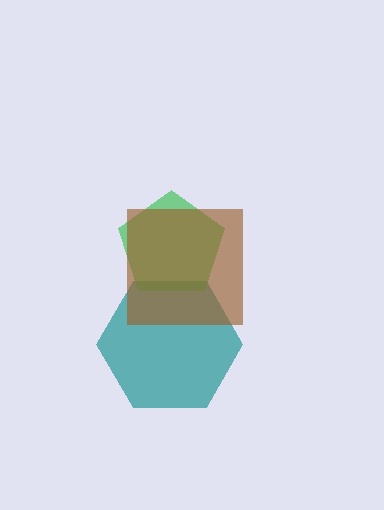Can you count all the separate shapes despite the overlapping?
Yes, there are 3 separate shapes.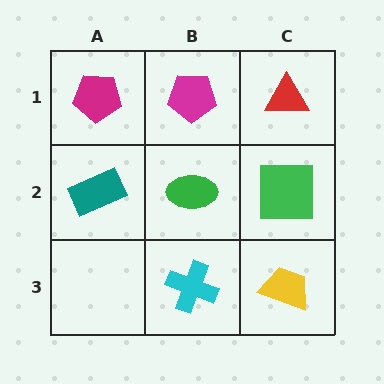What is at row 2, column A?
A teal rectangle.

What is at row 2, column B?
A green ellipse.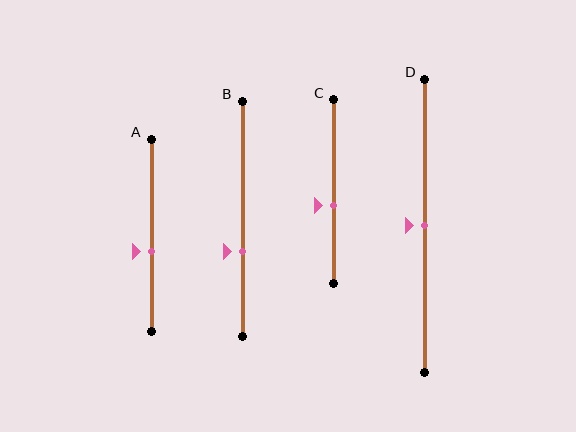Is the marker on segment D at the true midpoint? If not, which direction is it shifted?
Yes, the marker on segment D is at the true midpoint.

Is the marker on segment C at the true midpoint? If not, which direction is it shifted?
No, the marker on segment C is shifted downward by about 8% of the segment length.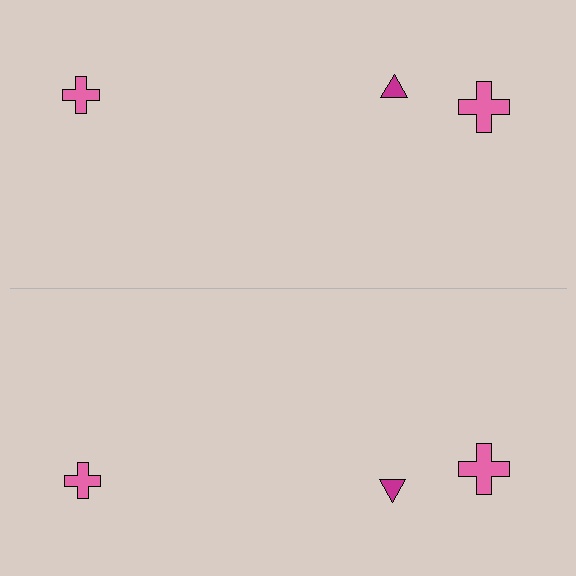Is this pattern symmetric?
Yes, this pattern has bilateral (reflection) symmetry.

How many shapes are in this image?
There are 6 shapes in this image.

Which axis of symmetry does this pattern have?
The pattern has a horizontal axis of symmetry running through the center of the image.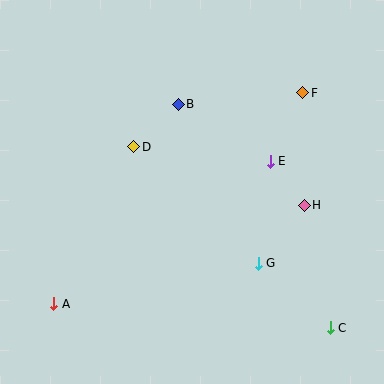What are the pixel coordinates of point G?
Point G is at (258, 263).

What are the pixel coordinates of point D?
Point D is at (134, 147).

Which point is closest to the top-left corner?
Point D is closest to the top-left corner.